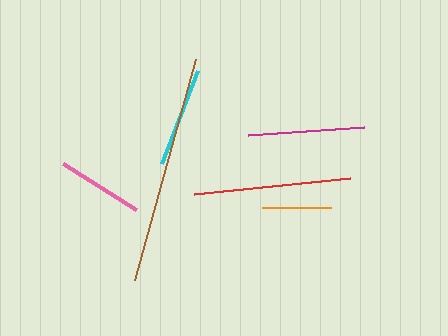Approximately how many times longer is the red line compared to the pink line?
The red line is approximately 1.8 times the length of the pink line.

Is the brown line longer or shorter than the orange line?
The brown line is longer than the orange line.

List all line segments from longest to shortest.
From longest to shortest: brown, red, magenta, cyan, pink, orange.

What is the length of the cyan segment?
The cyan segment is approximately 100 pixels long.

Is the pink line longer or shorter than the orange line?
The pink line is longer than the orange line.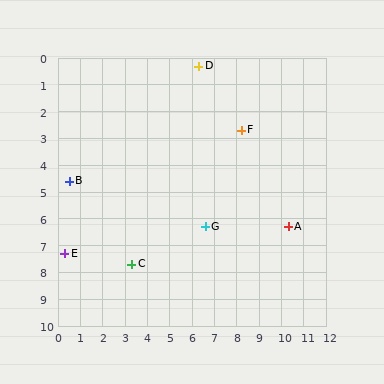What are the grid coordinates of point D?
Point D is at approximately (6.3, 0.3).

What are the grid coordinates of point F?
Point F is at approximately (8.2, 2.7).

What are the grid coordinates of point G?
Point G is at approximately (6.6, 6.3).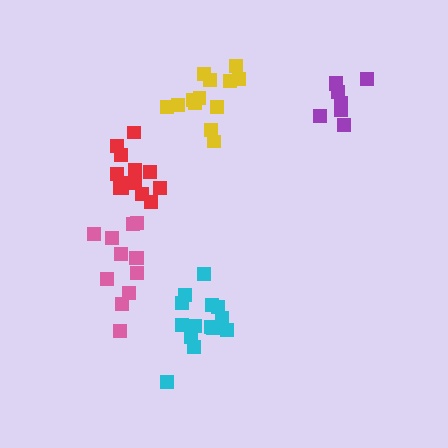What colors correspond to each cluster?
The clusters are colored: cyan, yellow, pink, red, purple.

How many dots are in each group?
Group 1: 14 dots, Group 2: 13 dots, Group 3: 12 dots, Group 4: 13 dots, Group 5: 8 dots (60 total).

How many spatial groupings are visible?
There are 5 spatial groupings.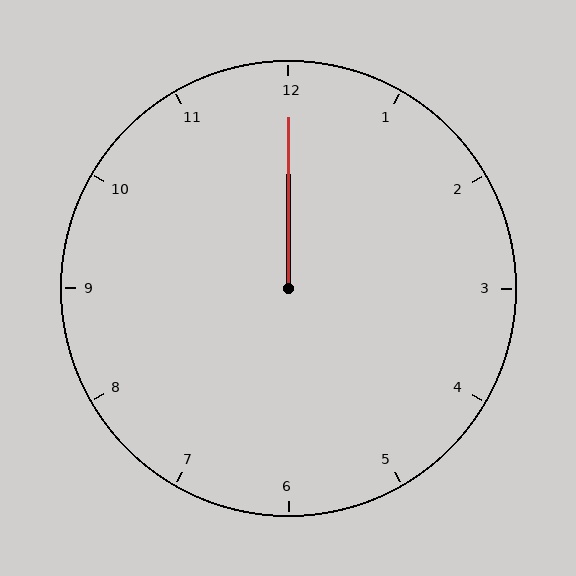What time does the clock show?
12:00.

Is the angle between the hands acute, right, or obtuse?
It is acute.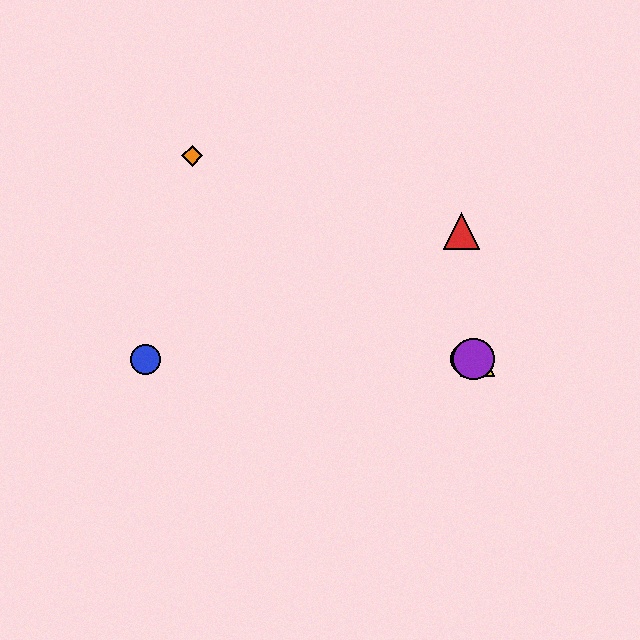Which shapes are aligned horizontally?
The blue circle, the green circle, the yellow triangle, the purple circle are aligned horizontally.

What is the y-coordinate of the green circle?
The green circle is at y≈359.